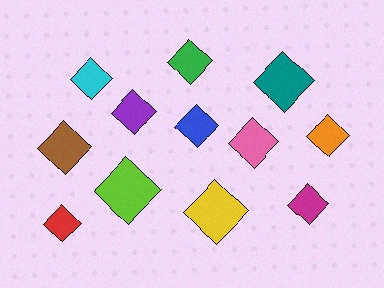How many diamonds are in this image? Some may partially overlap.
There are 12 diamonds.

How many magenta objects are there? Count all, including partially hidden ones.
There is 1 magenta object.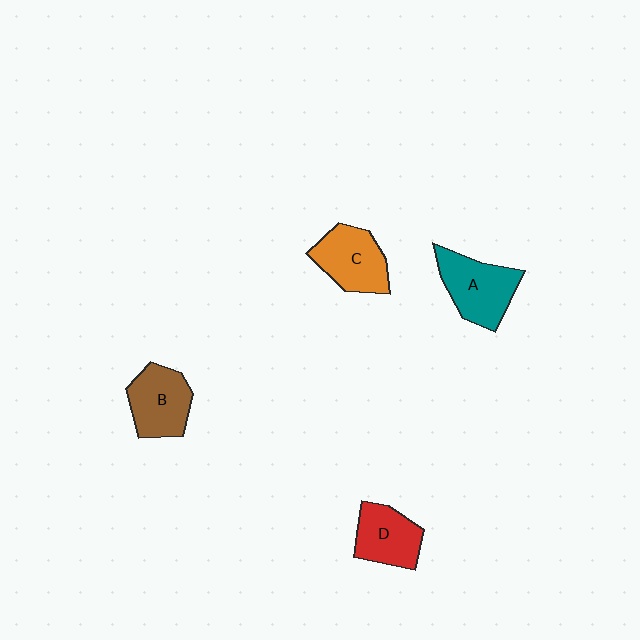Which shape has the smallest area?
Shape D (red).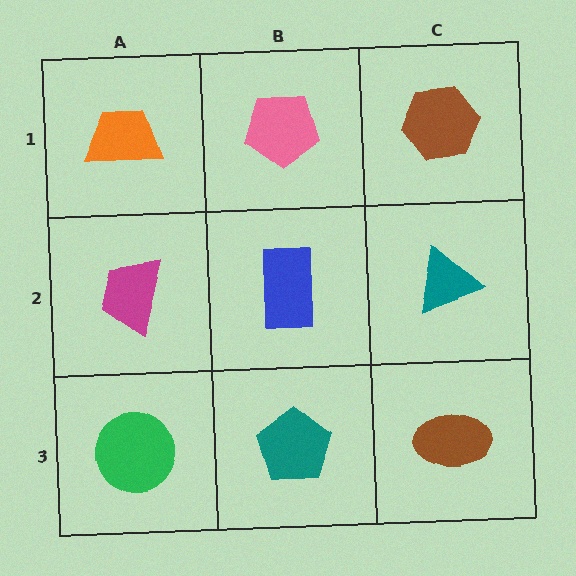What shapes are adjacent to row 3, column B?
A blue rectangle (row 2, column B), a green circle (row 3, column A), a brown ellipse (row 3, column C).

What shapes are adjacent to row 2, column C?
A brown hexagon (row 1, column C), a brown ellipse (row 3, column C), a blue rectangle (row 2, column B).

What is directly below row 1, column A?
A magenta trapezoid.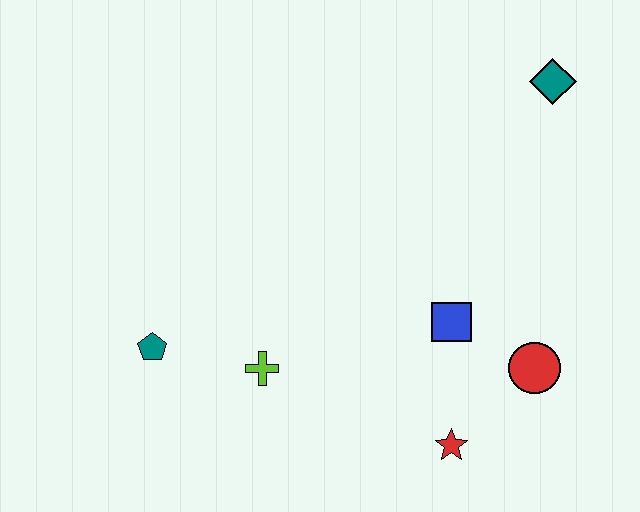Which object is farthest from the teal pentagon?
The teal diamond is farthest from the teal pentagon.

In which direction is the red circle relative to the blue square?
The red circle is to the right of the blue square.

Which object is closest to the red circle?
The blue square is closest to the red circle.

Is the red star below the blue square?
Yes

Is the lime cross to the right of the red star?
No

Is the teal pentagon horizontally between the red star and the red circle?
No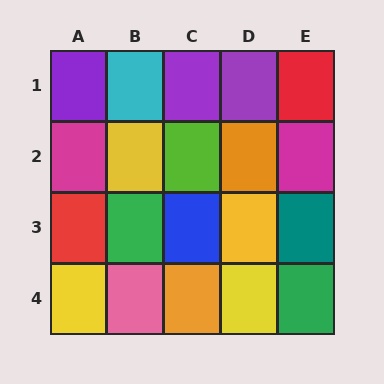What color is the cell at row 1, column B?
Cyan.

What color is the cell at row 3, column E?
Teal.